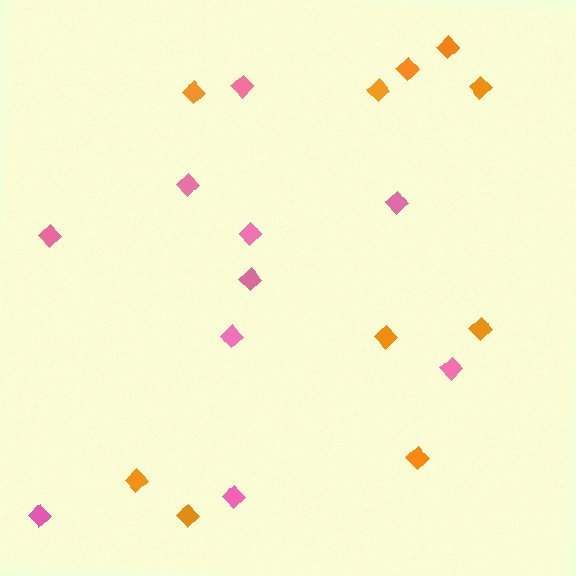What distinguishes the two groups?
There are 2 groups: one group of pink diamonds (10) and one group of orange diamonds (10).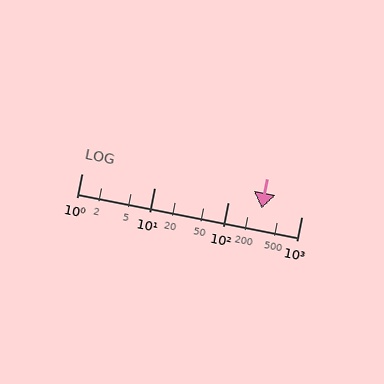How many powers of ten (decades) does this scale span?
The scale spans 3 decades, from 1 to 1000.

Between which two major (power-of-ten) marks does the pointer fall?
The pointer is between 100 and 1000.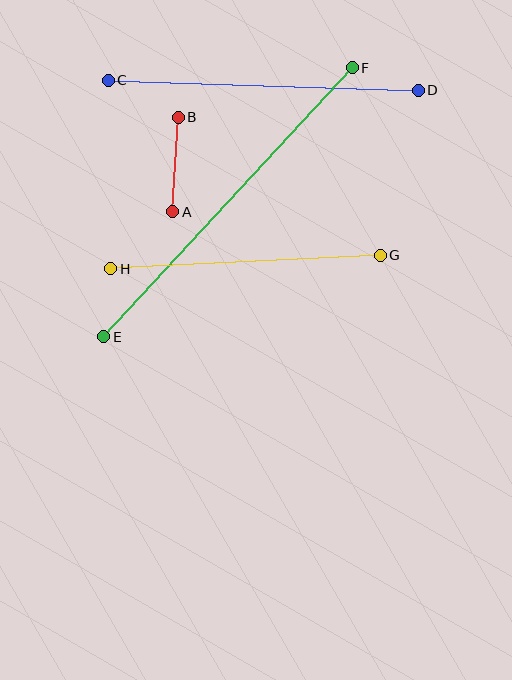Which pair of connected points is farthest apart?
Points E and F are farthest apart.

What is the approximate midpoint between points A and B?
The midpoint is at approximately (175, 164) pixels.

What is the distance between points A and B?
The distance is approximately 95 pixels.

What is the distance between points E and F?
The distance is approximately 366 pixels.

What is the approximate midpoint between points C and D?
The midpoint is at approximately (263, 85) pixels.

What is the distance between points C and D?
The distance is approximately 310 pixels.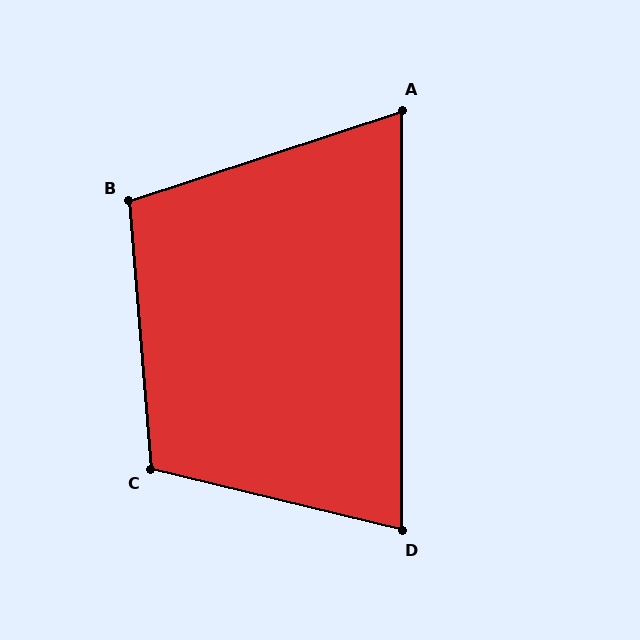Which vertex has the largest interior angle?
C, at approximately 108 degrees.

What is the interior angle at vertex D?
Approximately 76 degrees (acute).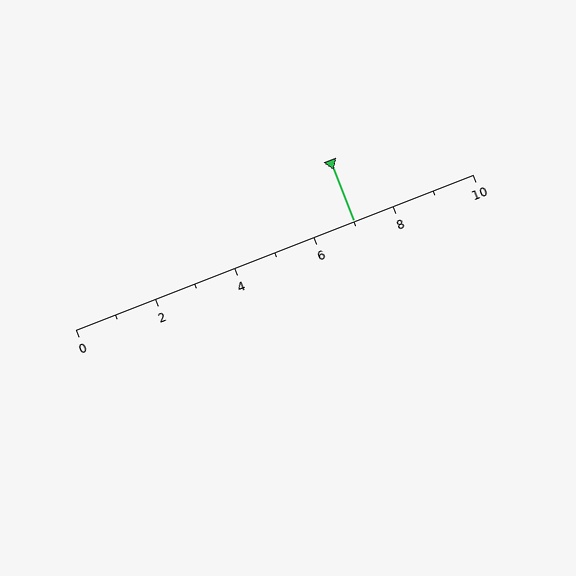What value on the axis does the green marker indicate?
The marker indicates approximately 7.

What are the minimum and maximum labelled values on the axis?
The axis runs from 0 to 10.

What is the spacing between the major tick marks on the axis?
The major ticks are spaced 2 apart.